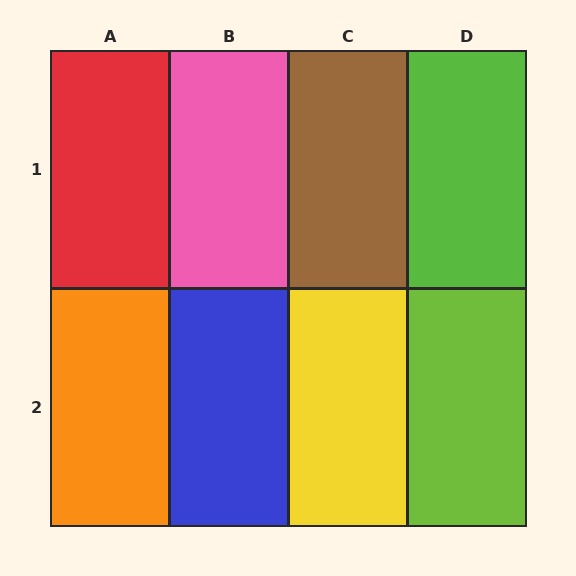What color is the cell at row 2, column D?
Lime.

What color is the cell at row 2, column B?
Blue.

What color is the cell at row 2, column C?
Yellow.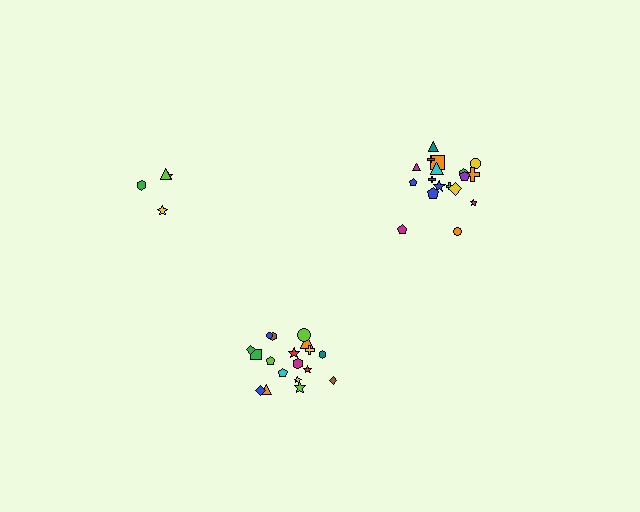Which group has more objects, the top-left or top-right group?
The top-right group.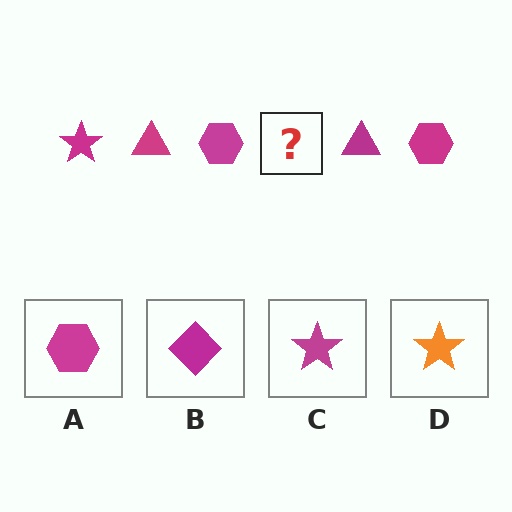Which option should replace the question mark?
Option C.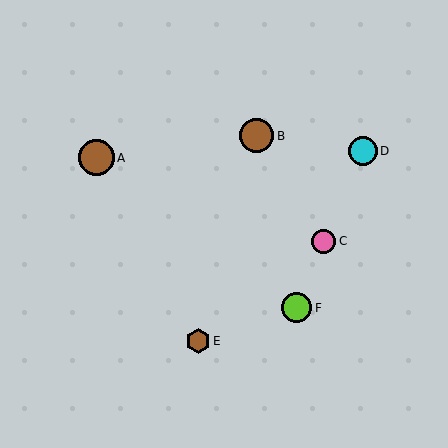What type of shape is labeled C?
Shape C is a pink circle.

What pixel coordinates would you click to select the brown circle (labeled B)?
Click at (257, 136) to select the brown circle B.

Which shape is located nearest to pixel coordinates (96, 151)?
The brown circle (labeled A) at (96, 158) is nearest to that location.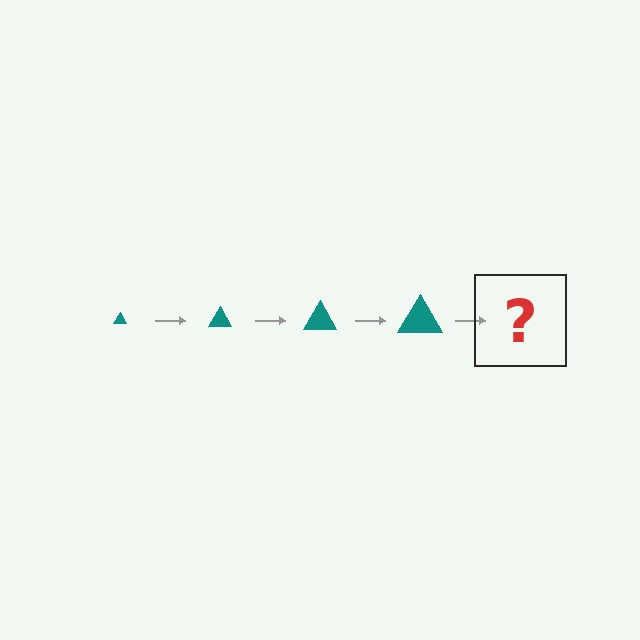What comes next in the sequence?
The next element should be a teal triangle, larger than the previous one.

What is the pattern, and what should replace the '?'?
The pattern is that the triangle gets progressively larger each step. The '?' should be a teal triangle, larger than the previous one.